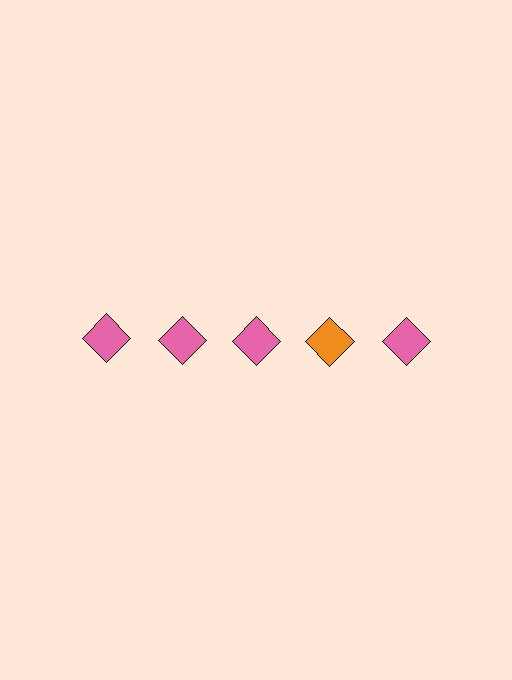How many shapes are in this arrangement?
There are 5 shapes arranged in a grid pattern.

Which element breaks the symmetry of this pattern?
The orange diamond in the top row, second from right column breaks the symmetry. All other shapes are pink diamonds.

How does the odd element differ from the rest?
It has a different color: orange instead of pink.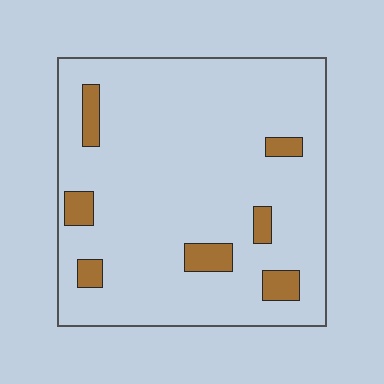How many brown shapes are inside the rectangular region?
7.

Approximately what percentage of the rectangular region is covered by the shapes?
Approximately 10%.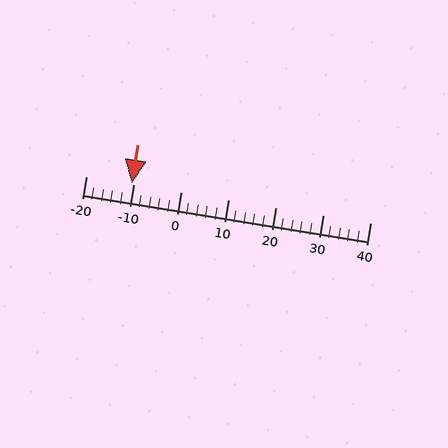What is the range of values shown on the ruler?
The ruler shows values from -20 to 40.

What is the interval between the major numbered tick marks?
The major tick marks are spaced 10 units apart.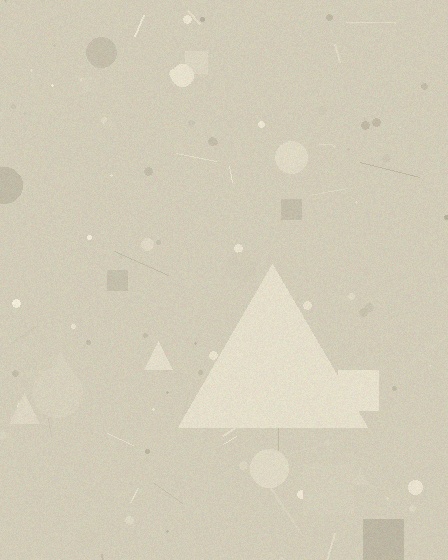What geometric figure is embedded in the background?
A triangle is embedded in the background.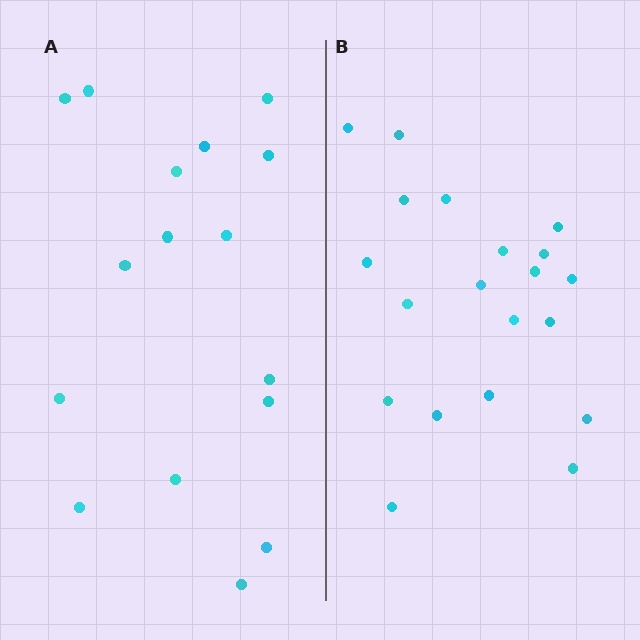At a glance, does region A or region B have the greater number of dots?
Region B (the right region) has more dots.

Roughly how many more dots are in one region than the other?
Region B has about 4 more dots than region A.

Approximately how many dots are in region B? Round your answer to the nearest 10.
About 20 dots.